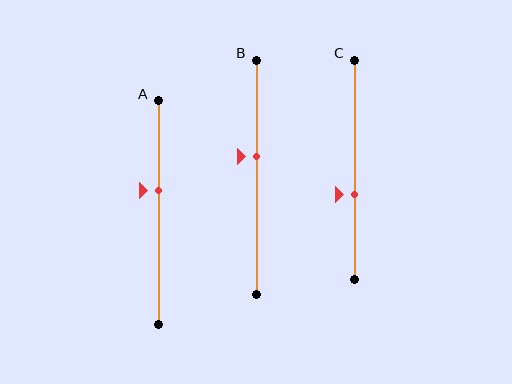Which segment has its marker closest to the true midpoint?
Segment B has its marker closest to the true midpoint.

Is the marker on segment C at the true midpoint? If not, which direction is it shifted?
No, the marker on segment C is shifted downward by about 11% of the segment length.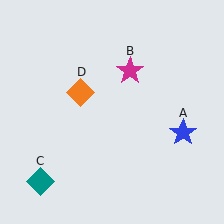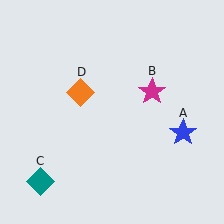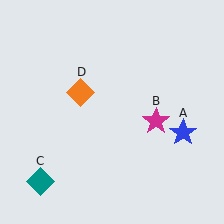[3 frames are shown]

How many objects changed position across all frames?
1 object changed position: magenta star (object B).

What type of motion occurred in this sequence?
The magenta star (object B) rotated clockwise around the center of the scene.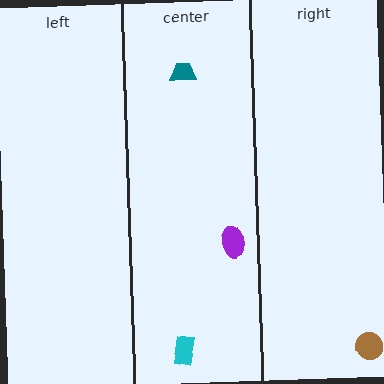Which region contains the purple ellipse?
The center region.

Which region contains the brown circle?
The right region.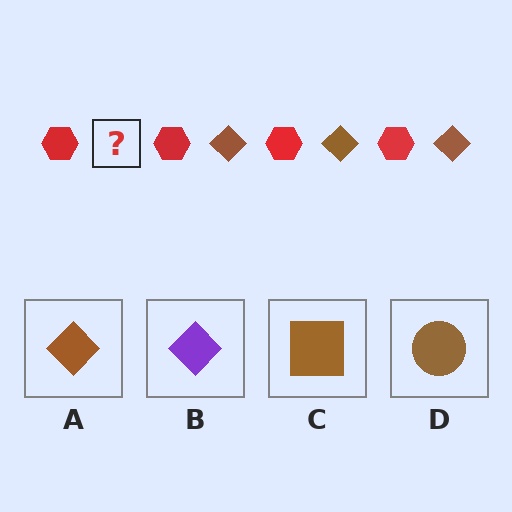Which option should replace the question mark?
Option A.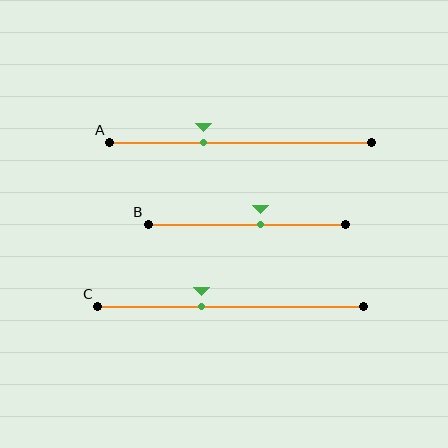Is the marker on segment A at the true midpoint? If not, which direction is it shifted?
No, the marker on segment A is shifted to the left by about 14% of the segment length.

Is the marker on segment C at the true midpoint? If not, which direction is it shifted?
No, the marker on segment C is shifted to the left by about 11% of the segment length.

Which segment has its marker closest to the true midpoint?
Segment B has its marker closest to the true midpoint.